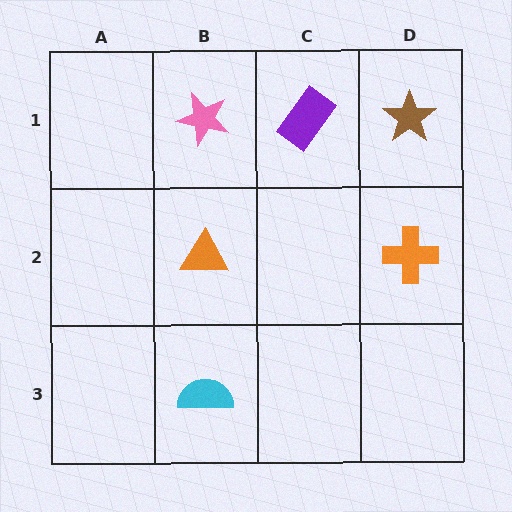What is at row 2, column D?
An orange cross.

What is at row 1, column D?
A brown star.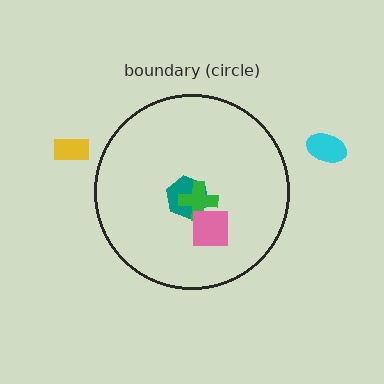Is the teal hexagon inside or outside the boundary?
Inside.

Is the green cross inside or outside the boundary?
Inside.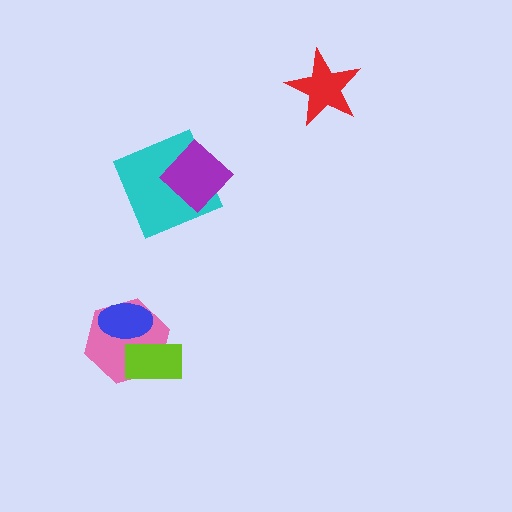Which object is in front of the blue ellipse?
The lime rectangle is in front of the blue ellipse.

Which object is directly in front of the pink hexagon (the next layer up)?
The blue ellipse is directly in front of the pink hexagon.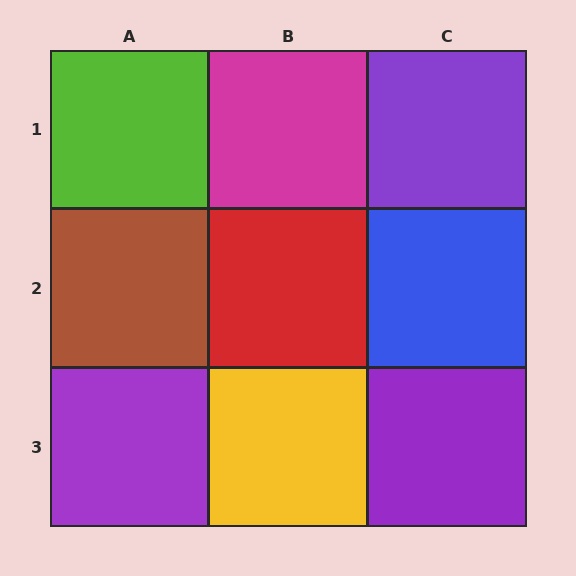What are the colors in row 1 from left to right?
Lime, magenta, purple.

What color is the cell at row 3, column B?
Yellow.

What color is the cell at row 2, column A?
Brown.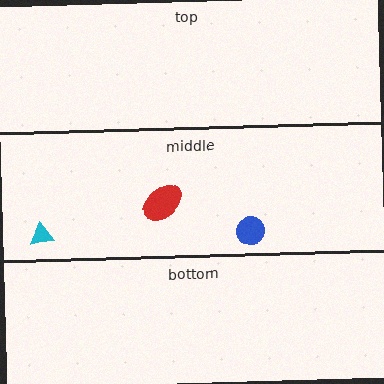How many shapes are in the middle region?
3.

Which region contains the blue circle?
The middle region.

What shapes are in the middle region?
The red ellipse, the blue circle, the cyan triangle.